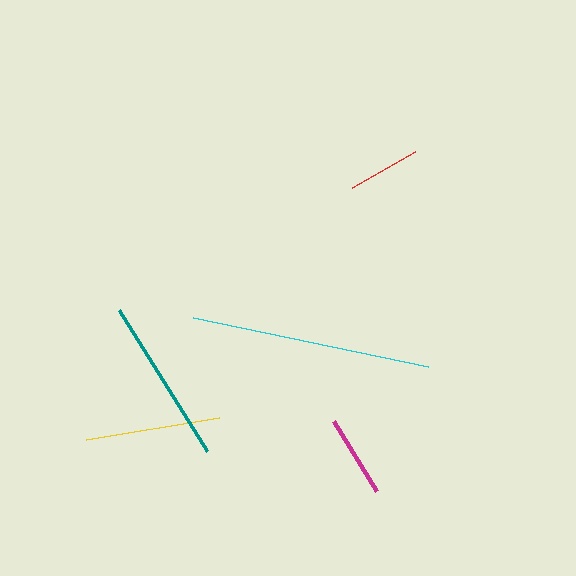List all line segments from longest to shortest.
From longest to shortest: cyan, teal, yellow, magenta, red.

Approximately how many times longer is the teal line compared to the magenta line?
The teal line is approximately 2.0 times the length of the magenta line.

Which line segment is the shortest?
The red line is the shortest at approximately 73 pixels.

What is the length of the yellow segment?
The yellow segment is approximately 136 pixels long.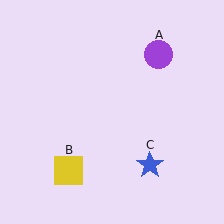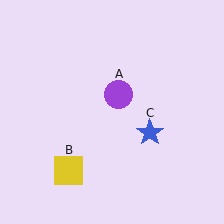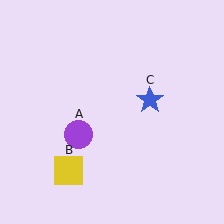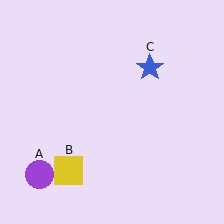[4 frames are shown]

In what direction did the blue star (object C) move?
The blue star (object C) moved up.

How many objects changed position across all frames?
2 objects changed position: purple circle (object A), blue star (object C).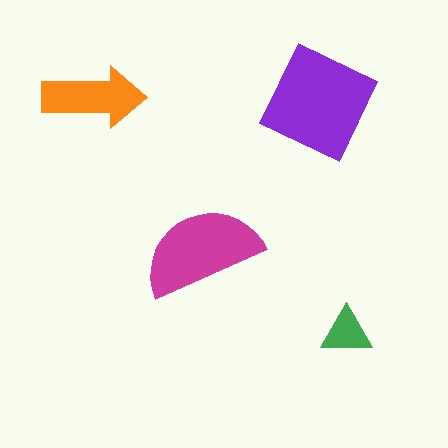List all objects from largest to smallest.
The purple diamond, the magenta semicircle, the orange arrow, the green triangle.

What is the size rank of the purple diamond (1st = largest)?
1st.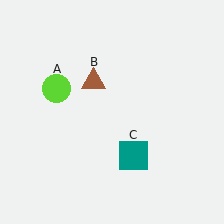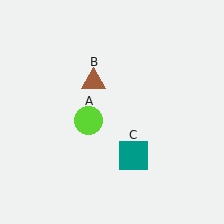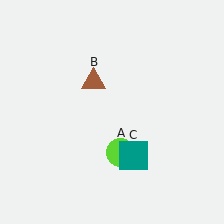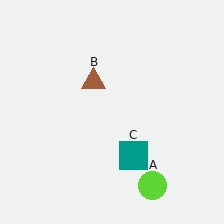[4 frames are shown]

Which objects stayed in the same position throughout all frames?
Brown triangle (object B) and teal square (object C) remained stationary.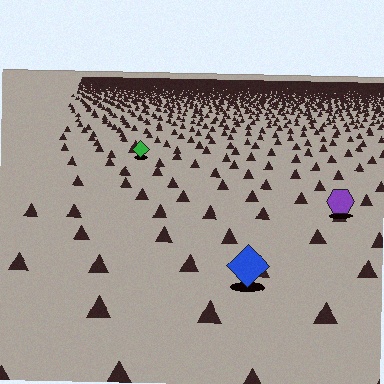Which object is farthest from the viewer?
The green diamond is farthest from the viewer. It appears smaller and the ground texture around it is denser.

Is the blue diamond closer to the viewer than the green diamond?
Yes. The blue diamond is closer — you can tell from the texture gradient: the ground texture is coarser near it.